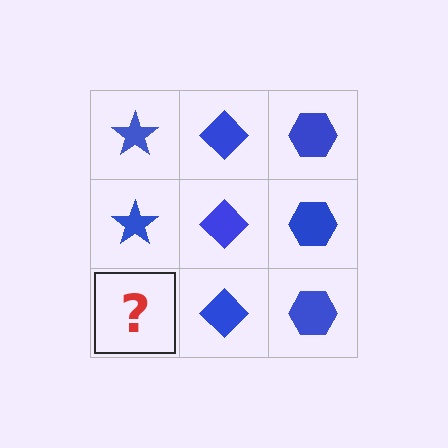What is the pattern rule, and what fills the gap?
The rule is that each column has a consistent shape. The gap should be filled with a blue star.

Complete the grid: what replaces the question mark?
The question mark should be replaced with a blue star.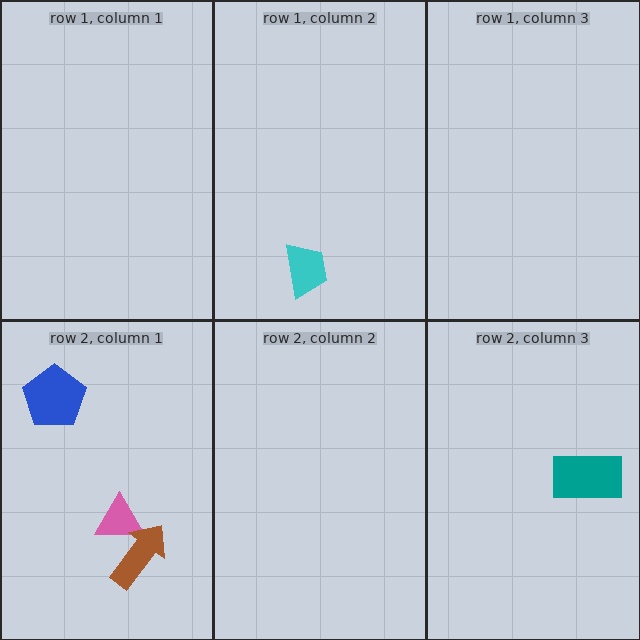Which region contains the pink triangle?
The row 2, column 1 region.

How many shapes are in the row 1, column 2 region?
1.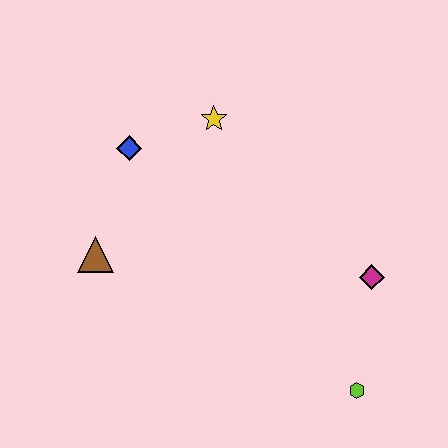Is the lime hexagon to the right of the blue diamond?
Yes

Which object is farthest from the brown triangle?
The lime hexagon is farthest from the brown triangle.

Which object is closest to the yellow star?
The blue diamond is closest to the yellow star.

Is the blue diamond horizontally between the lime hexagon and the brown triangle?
Yes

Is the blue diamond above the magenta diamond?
Yes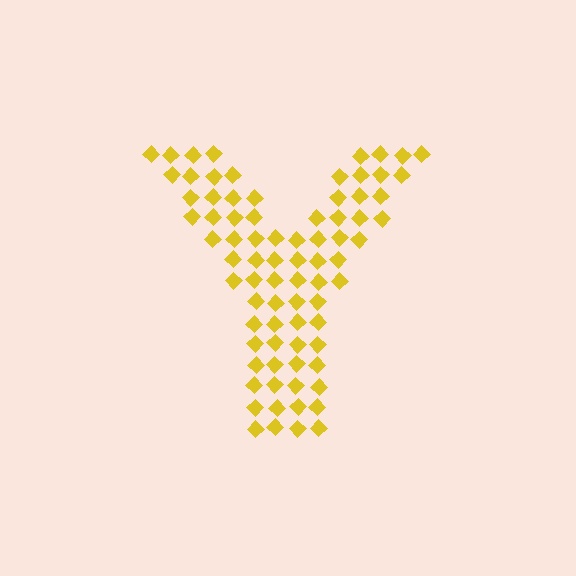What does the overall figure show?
The overall figure shows the letter Y.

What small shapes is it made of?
It is made of small diamonds.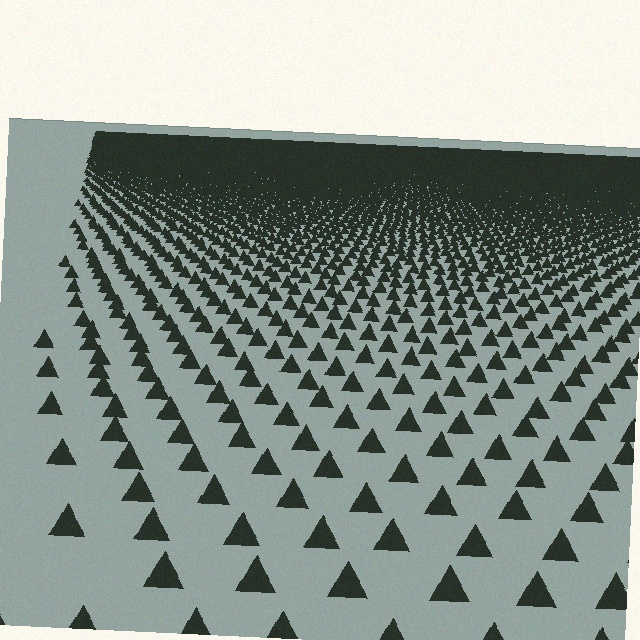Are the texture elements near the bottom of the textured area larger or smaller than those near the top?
Larger. Near the bottom, elements are closer to the viewer and appear at a bigger on-screen size.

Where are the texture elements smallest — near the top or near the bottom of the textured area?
Near the top.